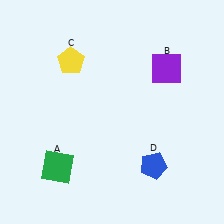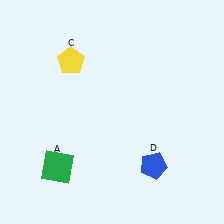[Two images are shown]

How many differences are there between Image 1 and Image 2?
There is 1 difference between the two images.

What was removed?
The purple square (B) was removed in Image 2.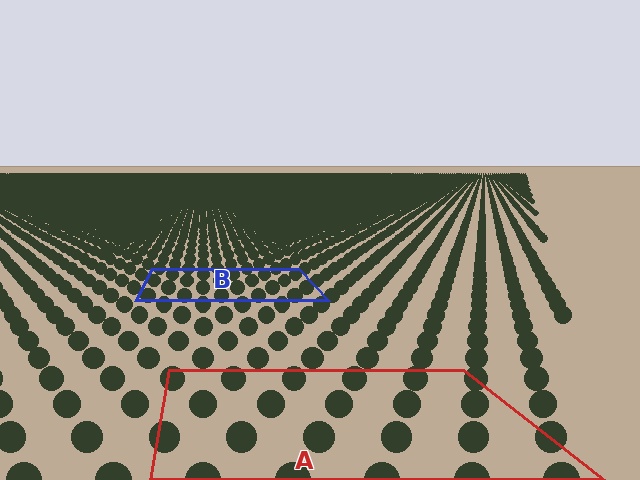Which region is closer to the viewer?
Region A is closer. The texture elements there are larger and more spread out.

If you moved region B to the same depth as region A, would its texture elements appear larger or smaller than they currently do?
They would appear larger. At a closer depth, the same texture elements are projected at a bigger on-screen size.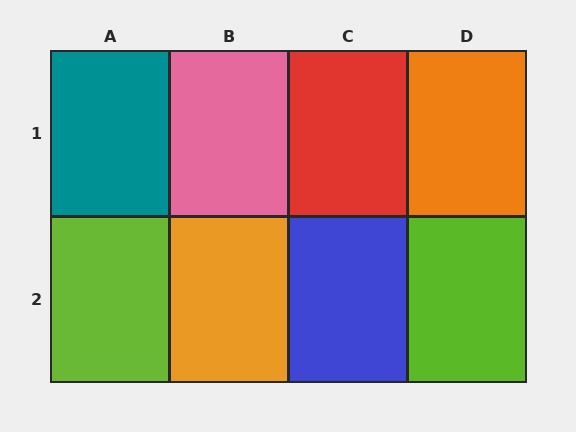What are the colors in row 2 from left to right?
Lime, orange, blue, lime.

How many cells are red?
1 cell is red.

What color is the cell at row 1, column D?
Orange.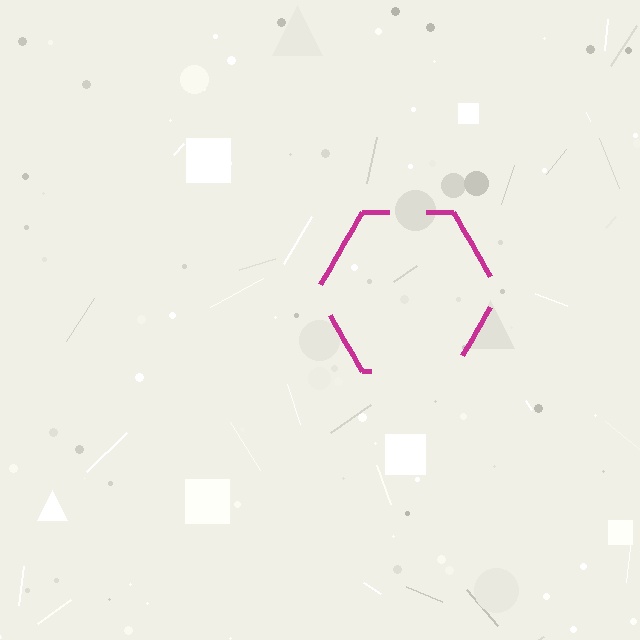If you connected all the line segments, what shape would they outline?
They would outline a hexagon.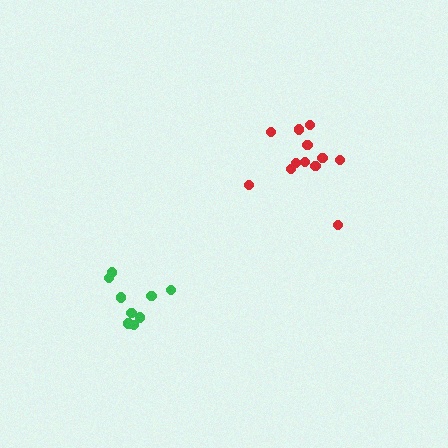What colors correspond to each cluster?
The clusters are colored: red, green.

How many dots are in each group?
Group 1: 12 dots, Group 2: 9 dots (21 total).